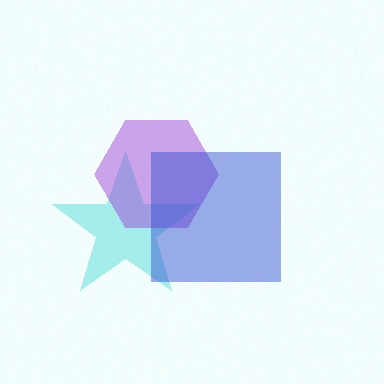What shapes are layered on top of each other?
The layered shapes are: a cyan star, a purple hexagon, a blue square.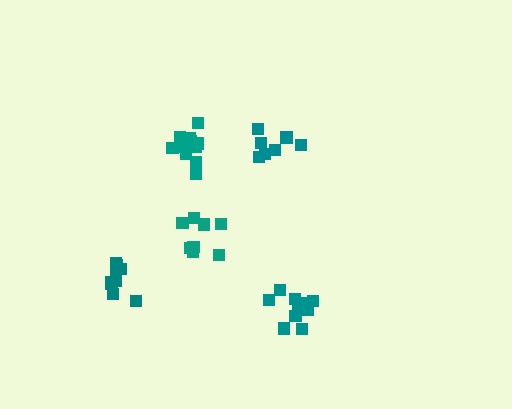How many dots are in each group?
Group 1: 10 dots, Group 2: 7 dots, Group 3: 11 dots, Group 4: 9 dots, Group 5: 8 dots (45 total).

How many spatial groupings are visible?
There are 5 spatial groupings.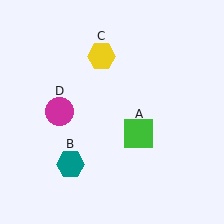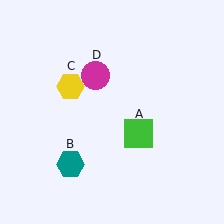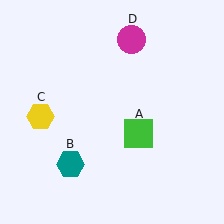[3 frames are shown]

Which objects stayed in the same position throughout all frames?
Green square (object A) and teal hexagon (object B) remained stationary.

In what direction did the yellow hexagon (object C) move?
The yellow hexagon (object C) moved down and to the left.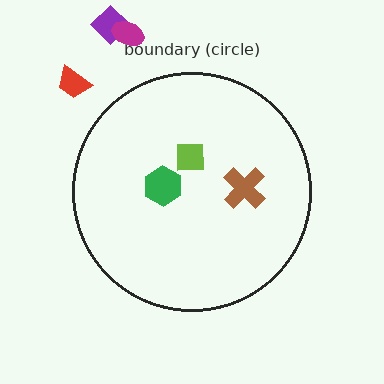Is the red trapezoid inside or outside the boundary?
Outside.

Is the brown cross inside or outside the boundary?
Inside.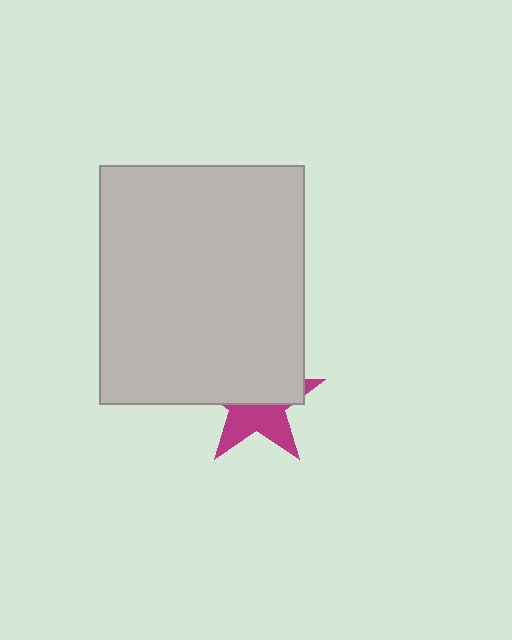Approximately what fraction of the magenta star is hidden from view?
Roughly 56% of the magenta star is hidden behind the light gray rectangle.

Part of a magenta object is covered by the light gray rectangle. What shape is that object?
It is a star.